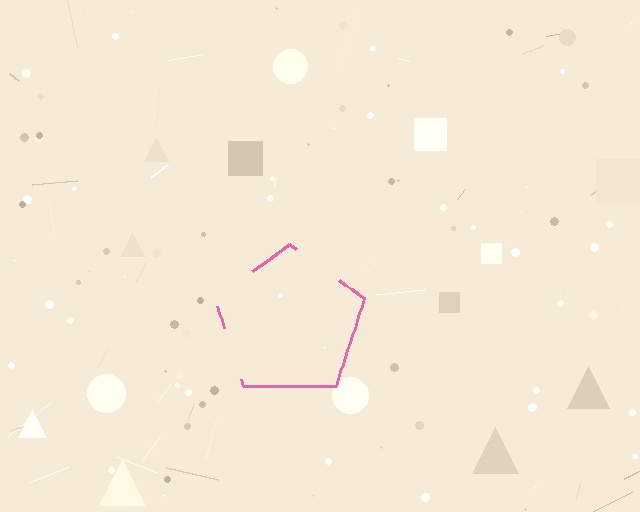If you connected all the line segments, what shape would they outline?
They would outline a pentagon.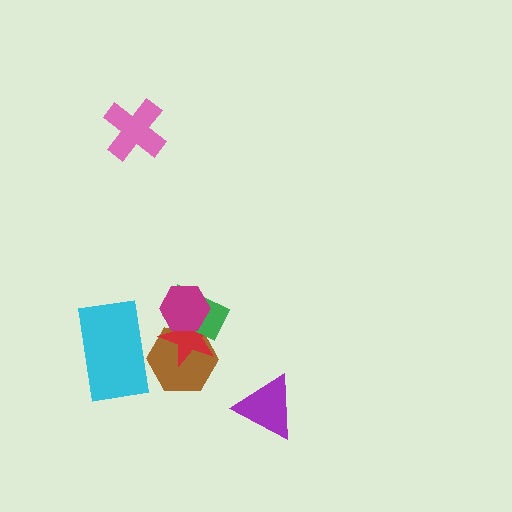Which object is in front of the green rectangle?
The magenta hexagon is in front of the green rectangle.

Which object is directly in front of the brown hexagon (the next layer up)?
The red star is directly in front of the brown hexagon.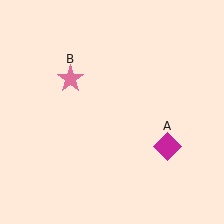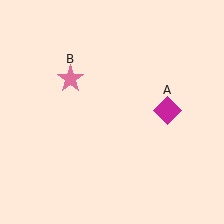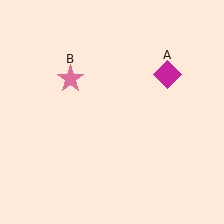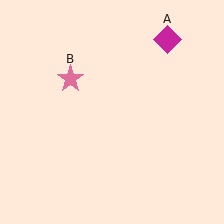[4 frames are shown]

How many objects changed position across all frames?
1 object changed position: magenta diamond (object A).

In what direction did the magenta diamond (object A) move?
The magenta diamond (object A) moved up.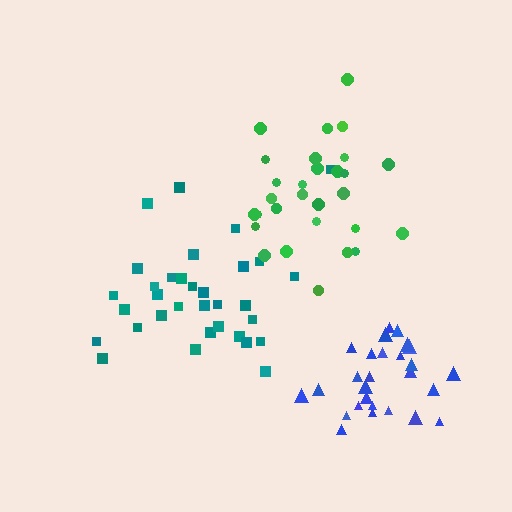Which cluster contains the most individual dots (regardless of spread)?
Teal (33).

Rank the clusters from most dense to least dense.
blue, teal, green.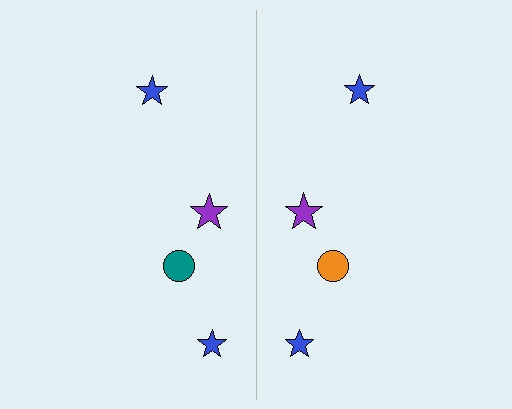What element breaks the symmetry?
The orange circle on the right side breaks the symmetry — its mirror counterpart is teal.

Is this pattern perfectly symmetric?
No, the pattern is not perfectly symmetric. The orange circle on the right side breaks the symmetry — its mirror counterpart is teal.